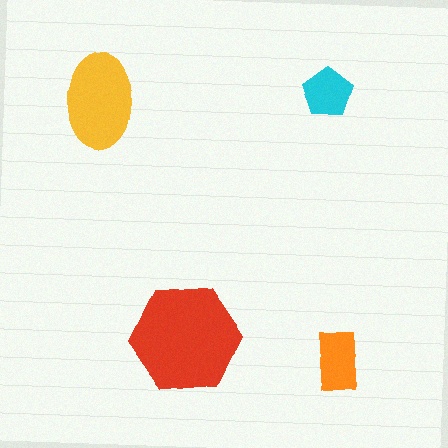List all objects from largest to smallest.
The red hexagon, the yellow ellipse, the orange rectangle, the cyan pentagon.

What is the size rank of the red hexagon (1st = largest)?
1st.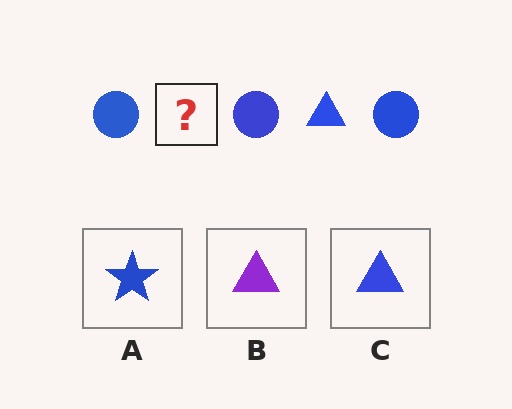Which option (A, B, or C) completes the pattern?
C.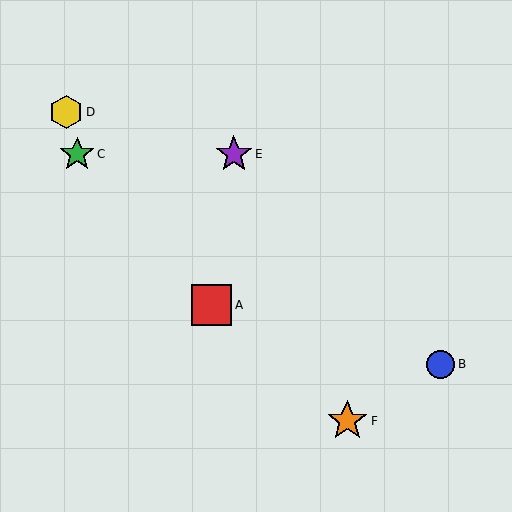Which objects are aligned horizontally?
Objects C, E are aligned horizontally.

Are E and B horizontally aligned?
No, E is at y≈154 and B is at y≈365.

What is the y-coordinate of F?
Object F is at y≈421.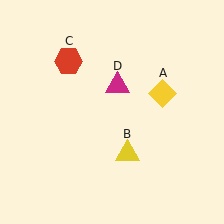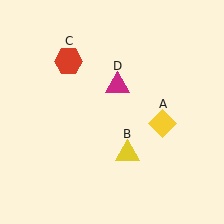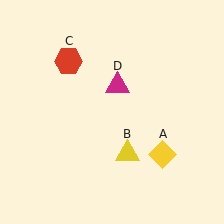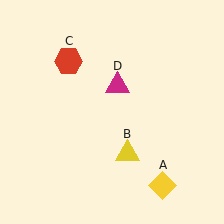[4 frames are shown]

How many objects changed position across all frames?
1 object changed position: yellow diamond (object A).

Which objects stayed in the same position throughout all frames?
Yellow triangle (object B) and red hexagon (object C) and magenta triangle (object D) remained stationary.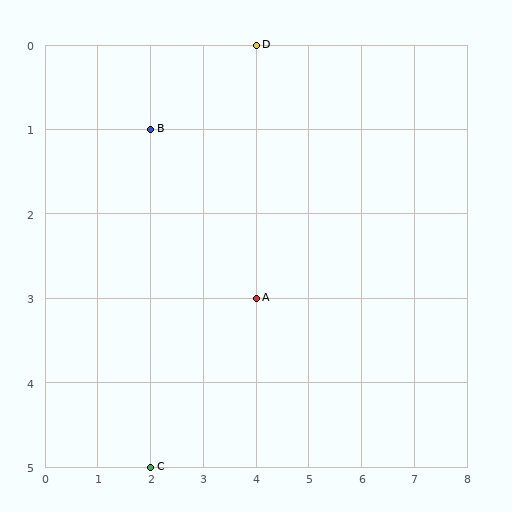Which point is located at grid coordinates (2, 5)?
Point C is at (2, 5).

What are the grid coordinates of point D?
Point D is at grid coordinates (4, 0).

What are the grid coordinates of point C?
Point C is at grid coordinates (2, 5).